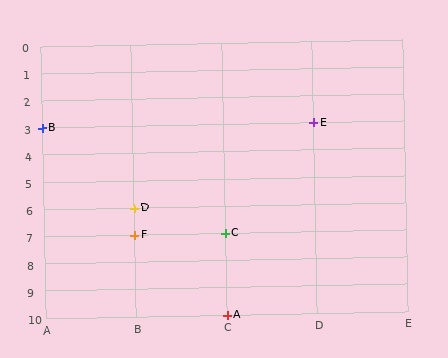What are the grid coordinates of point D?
Point D is at grid coordinates (B, 6).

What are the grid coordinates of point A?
Point A is at grid coordinates (C, 10).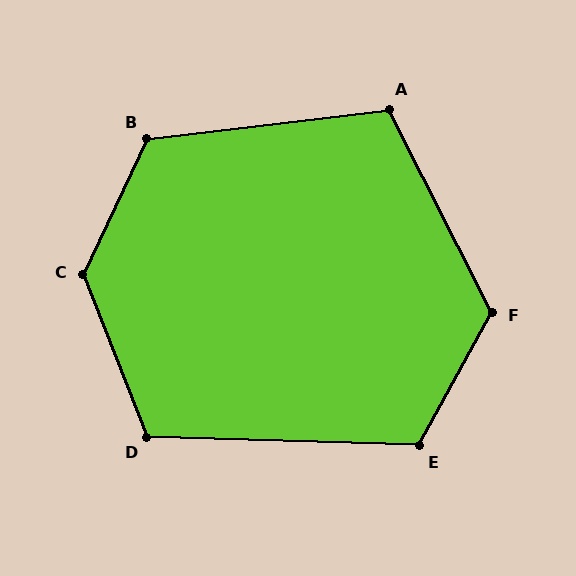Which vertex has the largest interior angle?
C, at approximately 134 degrees.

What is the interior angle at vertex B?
Approximately 122 degrees (obtuse).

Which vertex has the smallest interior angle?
A, at approximately 110 degrees.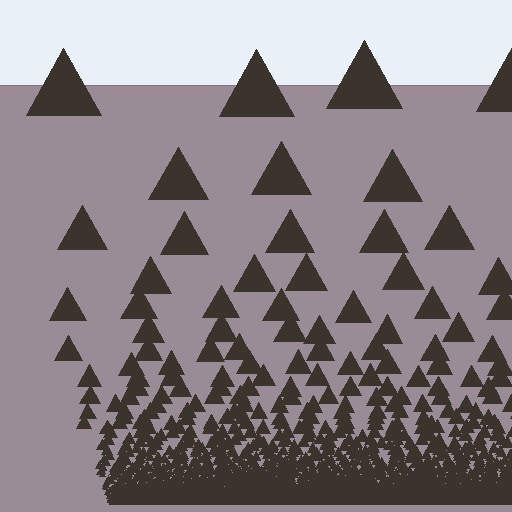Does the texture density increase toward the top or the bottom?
Density increases toward the bottom.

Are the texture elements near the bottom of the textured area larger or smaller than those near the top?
Smaller. The gradient is inverted — elements near the bottom are smaller and denser.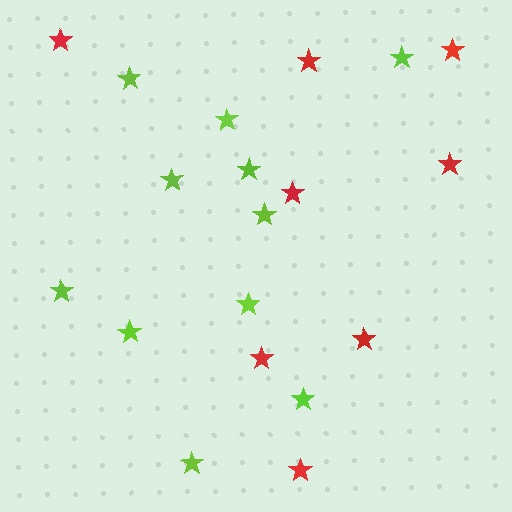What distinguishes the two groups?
There are 2 groups: one group of red stars (8) and one group of lime stars (11).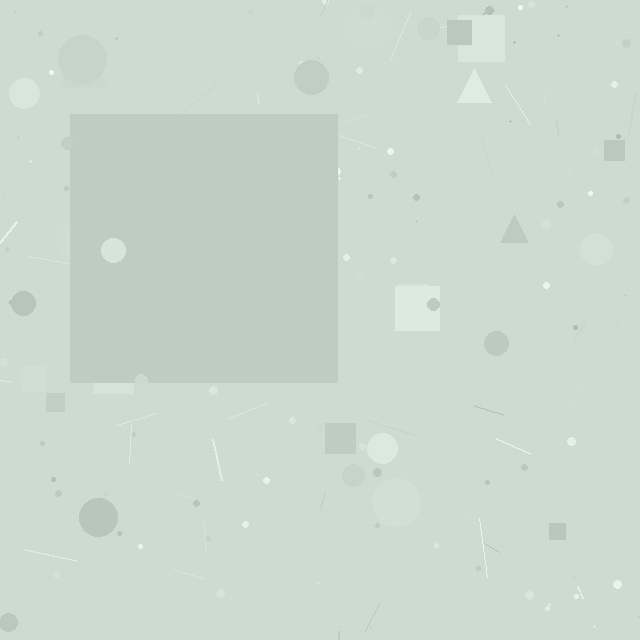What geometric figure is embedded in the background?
A square is embedded in the background.